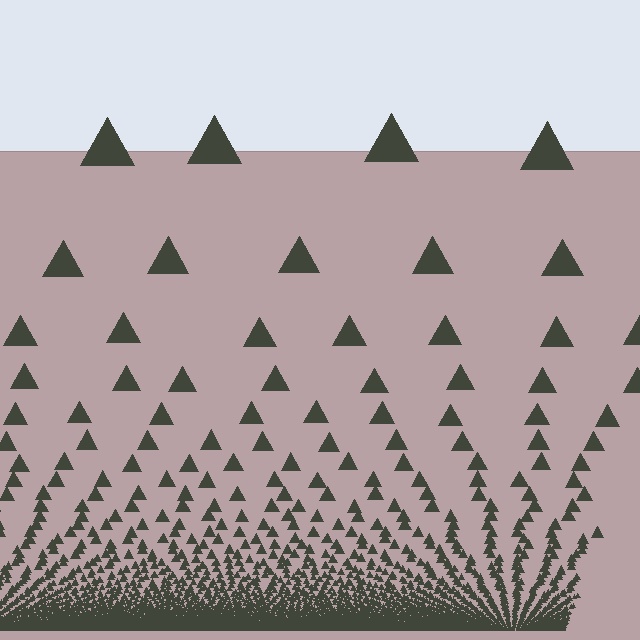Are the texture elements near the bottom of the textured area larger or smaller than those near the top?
Smaller. The gradient is inverted — elements near the bottom are smaller and denser.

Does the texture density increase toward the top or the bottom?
Density increases toward the bottom.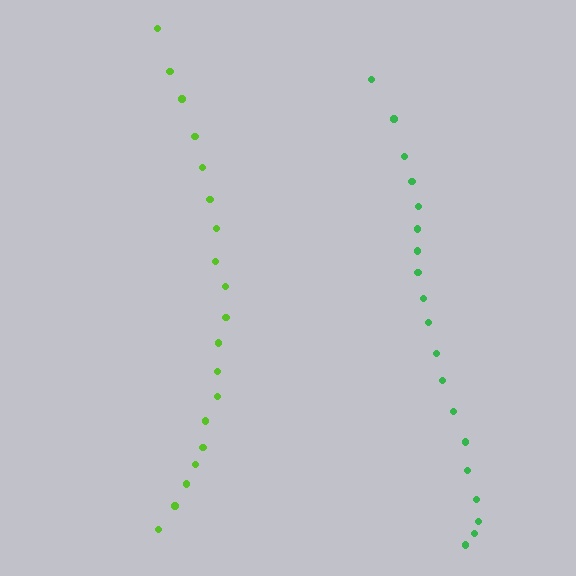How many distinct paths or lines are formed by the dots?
There are 2 distinct paths.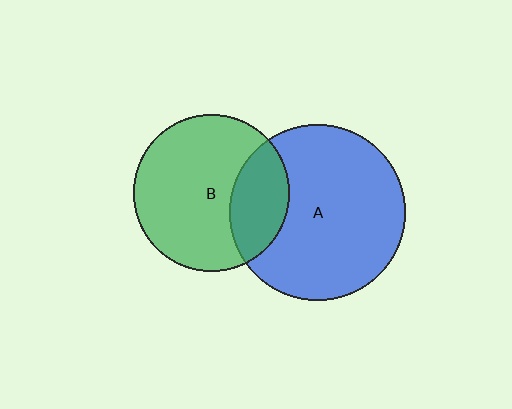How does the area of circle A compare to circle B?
Approximately 1.3 times.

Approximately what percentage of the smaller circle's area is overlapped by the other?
Approximately 25%.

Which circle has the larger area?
Circle A (blue).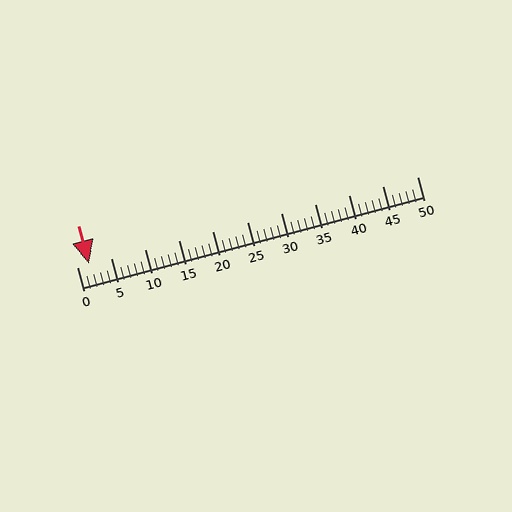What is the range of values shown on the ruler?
The ruler shows values from 0 to 50.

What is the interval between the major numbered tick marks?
The major tick marks are spaced 5 units apart.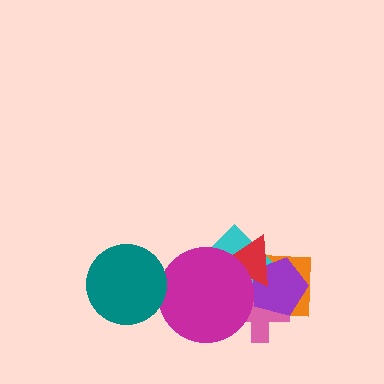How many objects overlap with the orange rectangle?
5 objects overlap with the orange rectangle.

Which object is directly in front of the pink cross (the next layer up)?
The cyan diamond is directly in front of the pink cross.